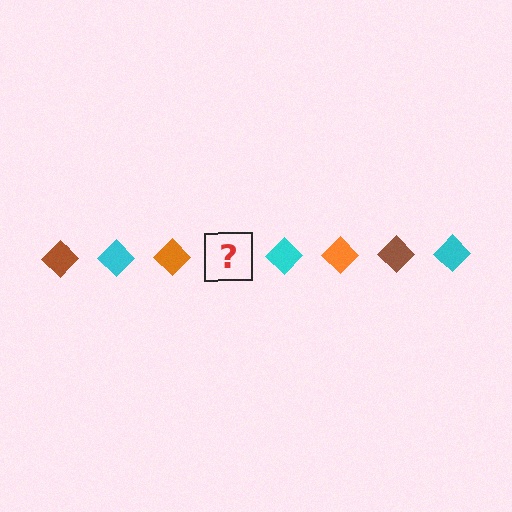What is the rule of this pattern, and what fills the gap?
The rule is that the pattern cycles through brown, cyan, orange diamonds. The gap should be filled with a brown diamond.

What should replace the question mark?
The question mark should be replaced with a brown diamond.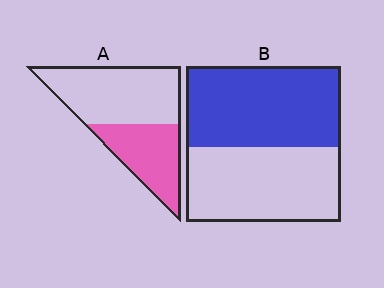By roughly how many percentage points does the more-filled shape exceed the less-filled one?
By roughly 10 percentage points (B over A).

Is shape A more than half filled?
No.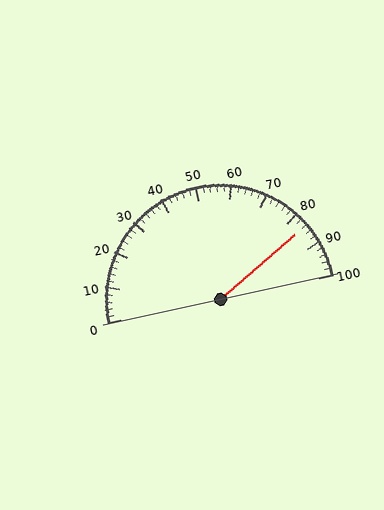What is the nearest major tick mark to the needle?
The nearest major tick mark is 80.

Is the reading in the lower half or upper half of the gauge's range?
The reading is in the upper half of the range (0 to 100).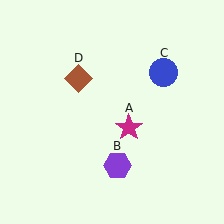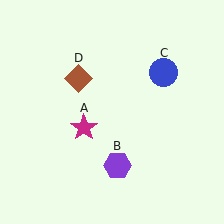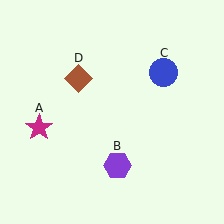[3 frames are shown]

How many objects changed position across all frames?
1 object changed position: magenta star (object A).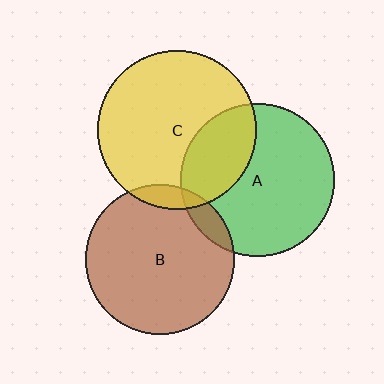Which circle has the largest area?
Circle C (yellow).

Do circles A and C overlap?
Yes.